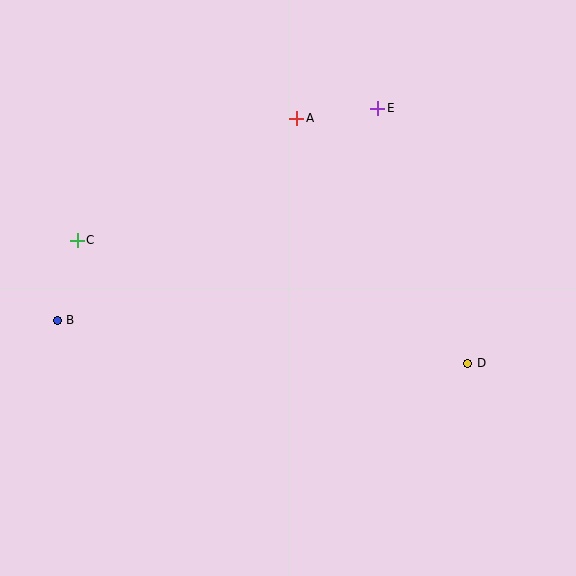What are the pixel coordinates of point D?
Point D is at (468, 363).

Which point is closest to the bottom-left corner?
Point B is closest to the bottom-left corner.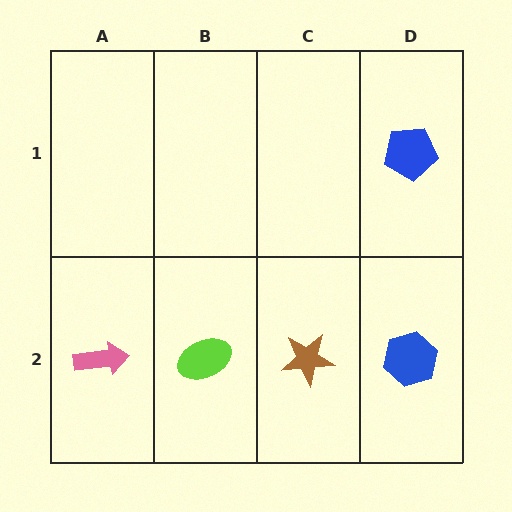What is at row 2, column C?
A brown star.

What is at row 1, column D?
A blue pentagon.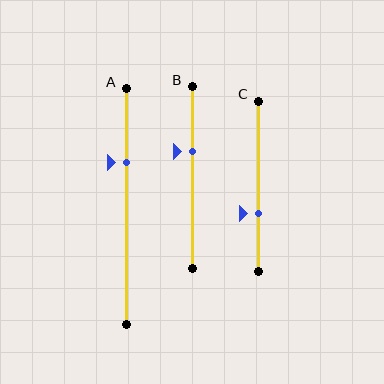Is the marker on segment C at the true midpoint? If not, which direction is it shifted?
No, the marker on segment C is shifted downward by about 16% of the segment length.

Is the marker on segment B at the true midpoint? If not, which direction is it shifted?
No, the marker on segment B is shifted upward by about 14% of the segment length.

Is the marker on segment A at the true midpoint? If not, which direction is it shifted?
No, the marker on segment A is shifted upward by about 19% of the segment length.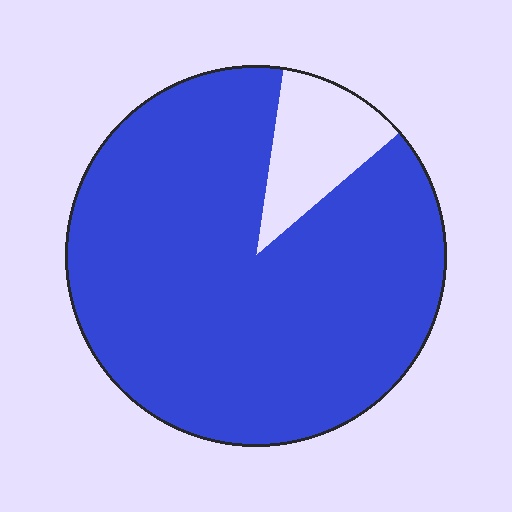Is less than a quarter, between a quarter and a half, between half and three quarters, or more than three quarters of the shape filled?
More than three quarters.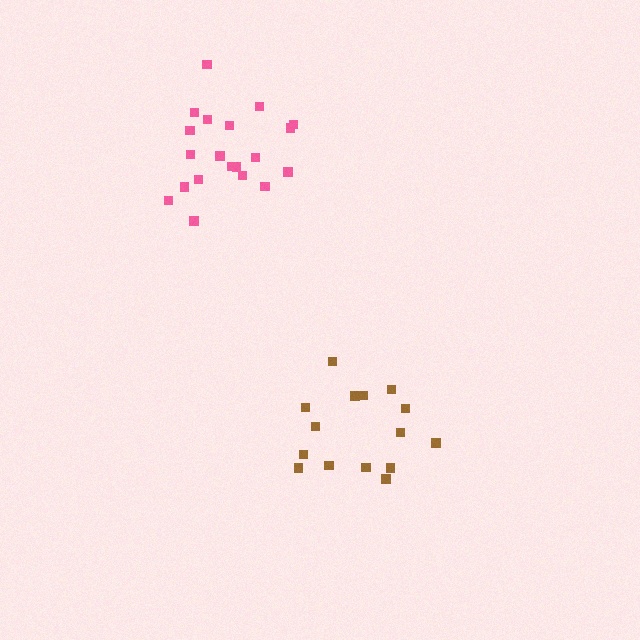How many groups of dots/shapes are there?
There are 2 groups.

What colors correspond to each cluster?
The clusters are colored: brown, pink.